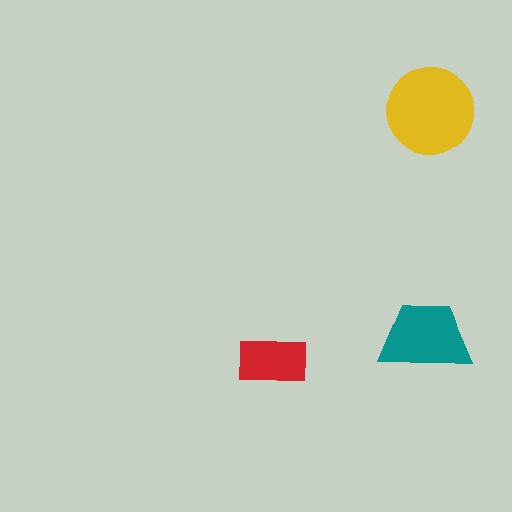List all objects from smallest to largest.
The red rectangle, the teal trapezoid, the yellow circle.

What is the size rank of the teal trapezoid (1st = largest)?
2nd.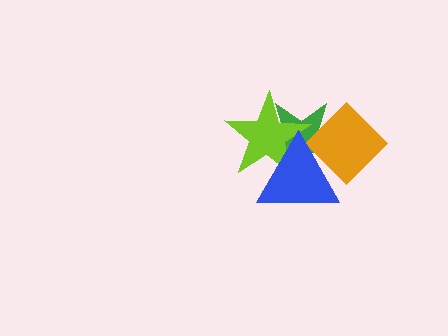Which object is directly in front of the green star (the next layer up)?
The orange diamond is directly in front of the green star.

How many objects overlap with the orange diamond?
2 objects overlap with the orange diamond.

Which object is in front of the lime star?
The blue triangle is in front of the lime star.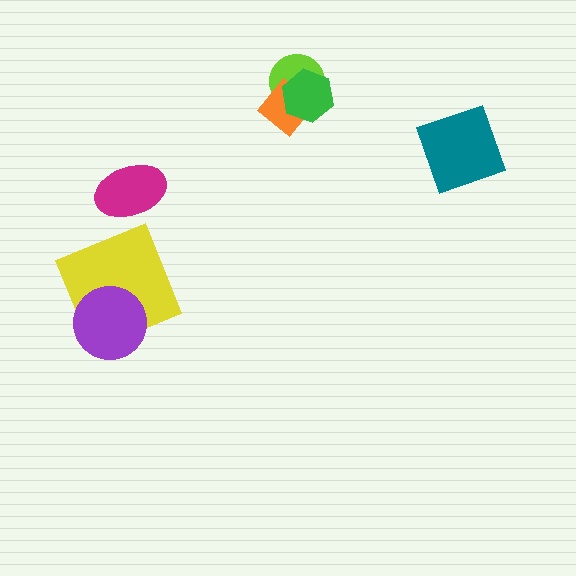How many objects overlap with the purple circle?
1 object overlaps with the purple circle.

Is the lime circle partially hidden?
Yes, it is partially covered by another shape.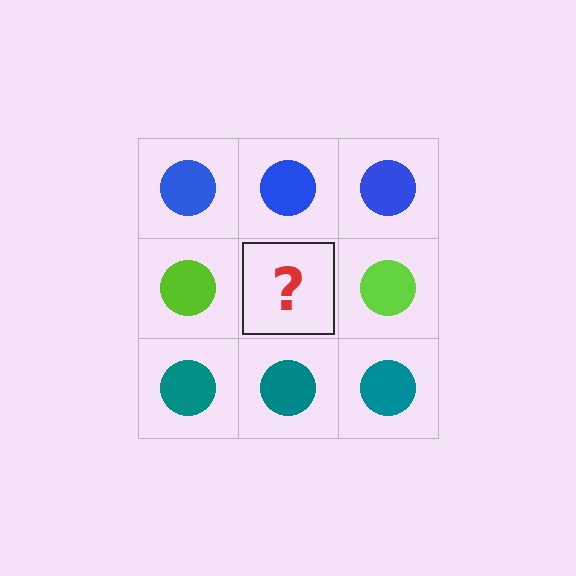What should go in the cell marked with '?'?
The missing cell should contain a lime circle.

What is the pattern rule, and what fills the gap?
The rule is that each row has a consistent color. The gap should be filled with a lime circle.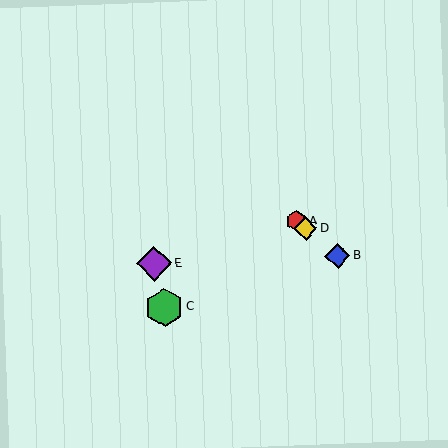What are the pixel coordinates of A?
Object A is at (296, 221).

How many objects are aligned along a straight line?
3 objects (A, B, D) are aligned along a straight line.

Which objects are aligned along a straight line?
Objects A, B, D are aligned along a straight line.